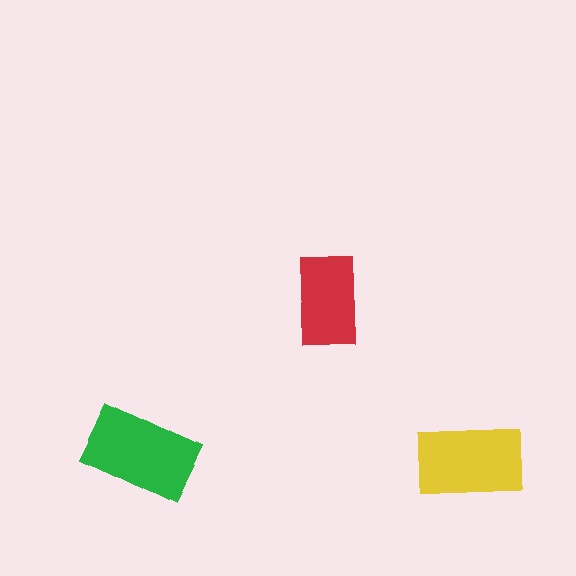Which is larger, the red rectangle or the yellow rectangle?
The yellow one.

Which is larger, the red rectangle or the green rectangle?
The green one.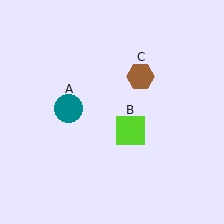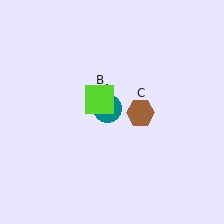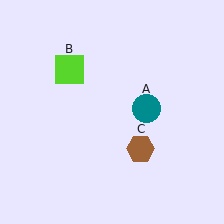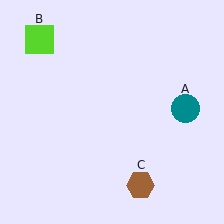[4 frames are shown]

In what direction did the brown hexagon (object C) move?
The brown hexagon (object C) moved down.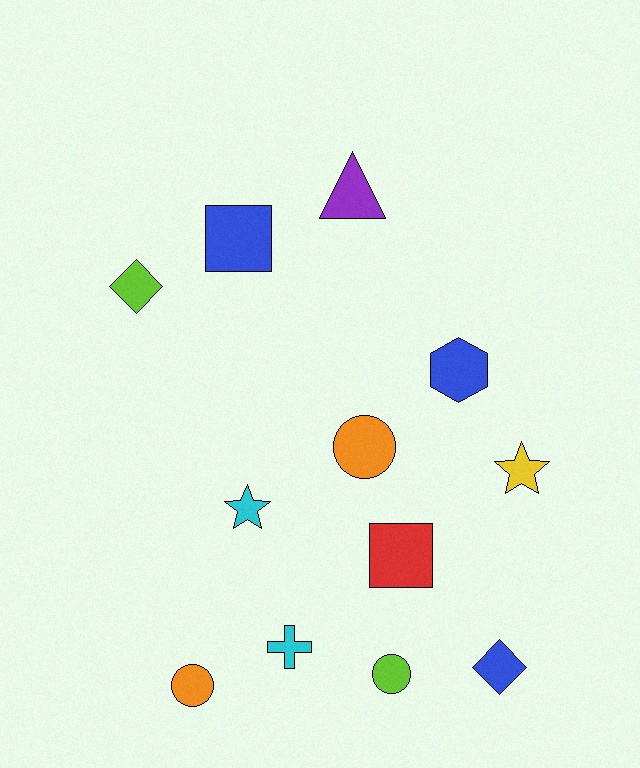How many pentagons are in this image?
There are no pentagons.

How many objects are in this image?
There are 12 objects.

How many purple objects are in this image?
There is 1 purple object.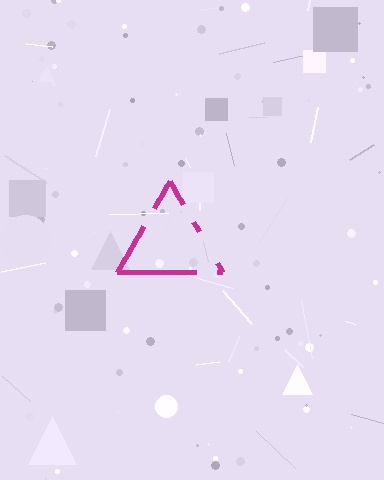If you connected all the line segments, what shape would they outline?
They would outline a triangle.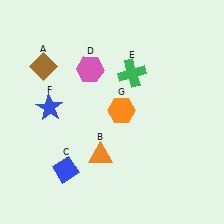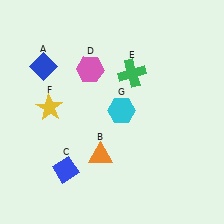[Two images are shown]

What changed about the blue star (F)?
In Image 1, F is blue. In Image 2, it changed to yellow.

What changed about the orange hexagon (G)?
In Image 1, G is orange. In Image 2, it changed to cyan.